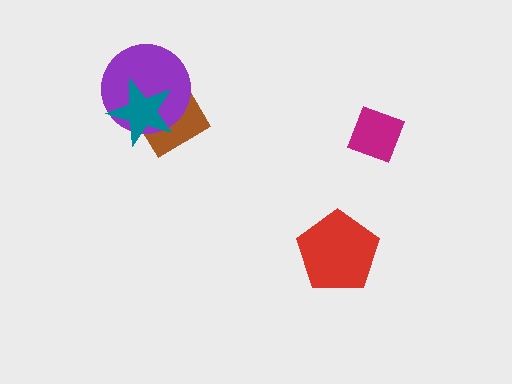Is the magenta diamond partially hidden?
No, no other shape covers it.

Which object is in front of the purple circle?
The teal star is in front of the purple circle.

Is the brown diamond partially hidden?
Yes, it is partially covered by another shape.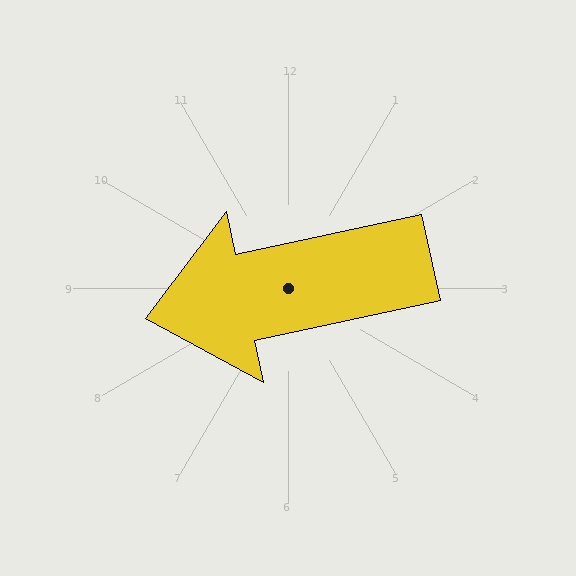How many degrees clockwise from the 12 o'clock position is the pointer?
Approximately 258 degrees.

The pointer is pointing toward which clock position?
Roughly 9 o'clock.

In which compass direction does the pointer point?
West.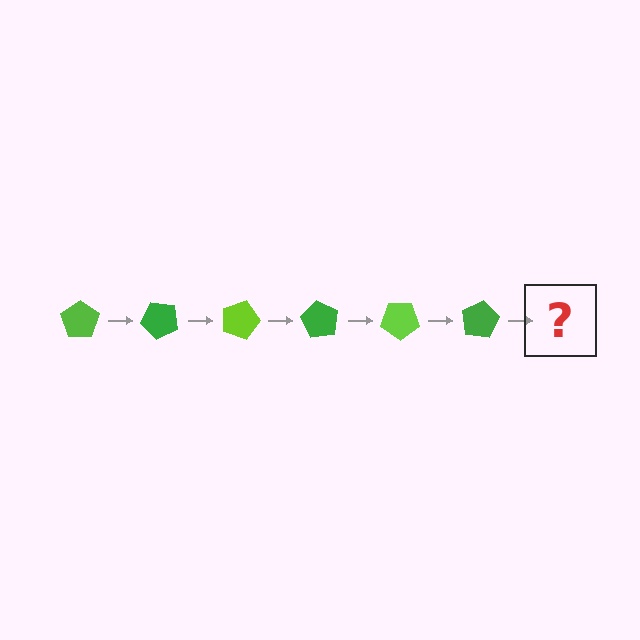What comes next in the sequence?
The next element should be a lime pentagon, rotated 270 degrees from the start.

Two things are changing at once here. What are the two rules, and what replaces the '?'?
The two rules are that it rotates 45 degrees each step and the color cycles through lime and green. The '?' should be a lime pentagon, rotated 270 degrees from the start.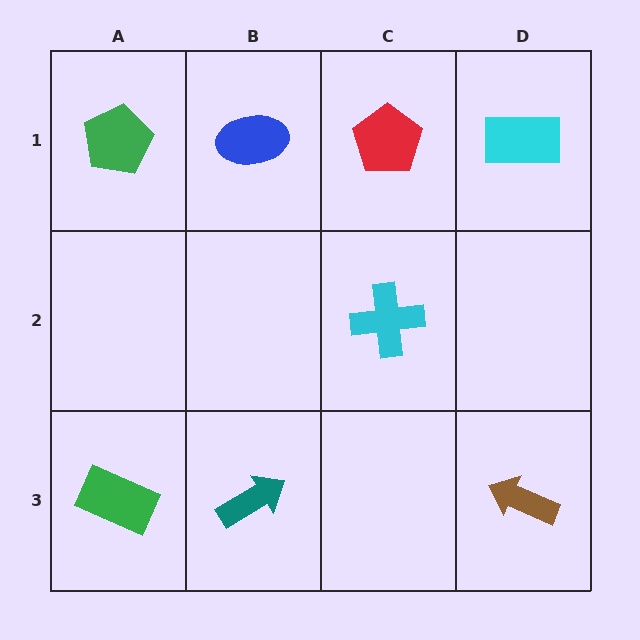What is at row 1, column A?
A green pentagon.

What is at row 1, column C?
A red pentagon.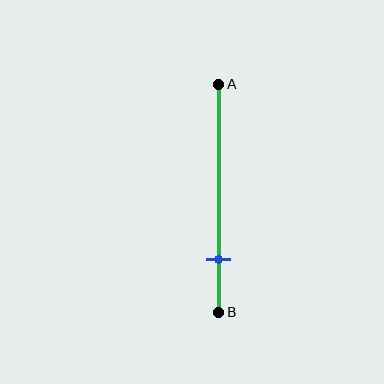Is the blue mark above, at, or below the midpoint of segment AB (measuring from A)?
The blue mark is below the midpoint of segment AB.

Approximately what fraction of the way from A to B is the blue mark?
The blue mark is approximately 75% of the way from A to B.